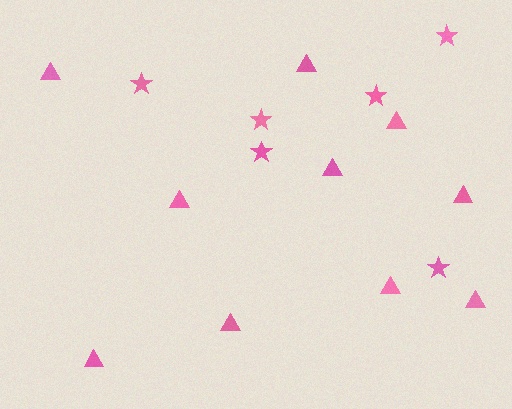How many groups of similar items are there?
There are 2 groups: one group of stars (6) and one group of triangles (10).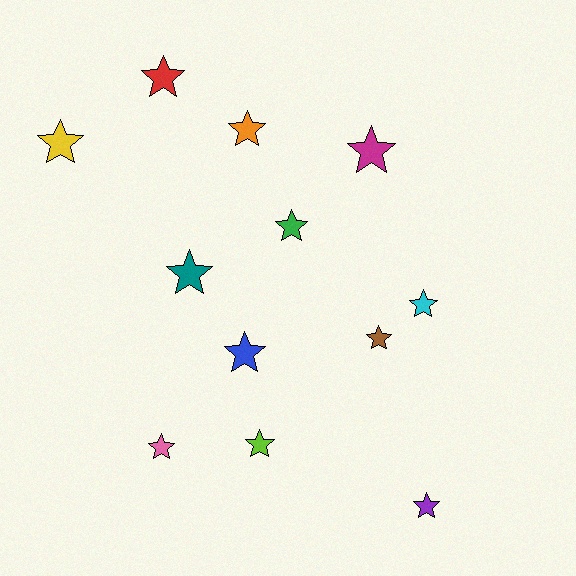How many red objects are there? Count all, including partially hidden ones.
There is 1 red object.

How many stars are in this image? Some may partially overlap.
There are 12 stars.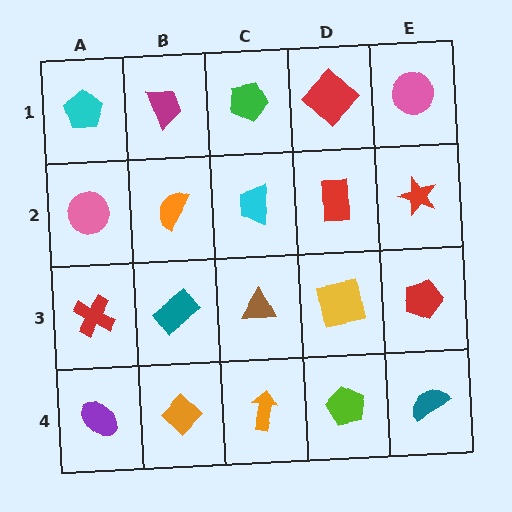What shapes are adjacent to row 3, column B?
An orange semicircle (row 2, column B), an orange diamond (row 4, column B), a red cross (row 3, column A), a brown triangle (row 3, column C).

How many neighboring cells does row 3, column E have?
3.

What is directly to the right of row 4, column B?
An orange arrow.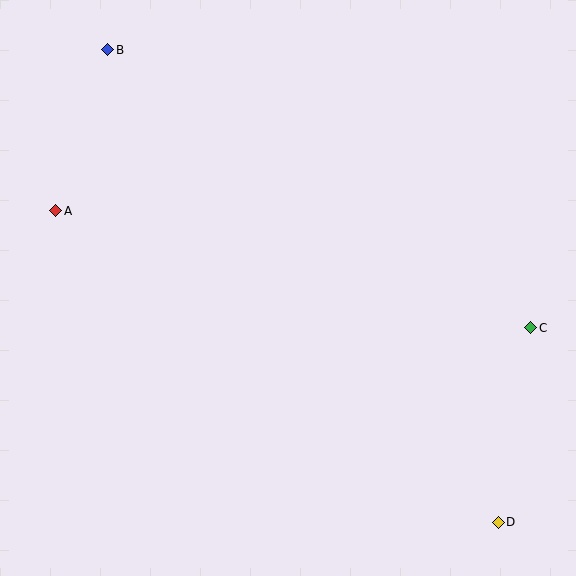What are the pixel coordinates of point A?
Point A is at (56, 211).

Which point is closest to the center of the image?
Point A at (56, 211) is closest to the center.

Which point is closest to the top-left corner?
Point B is closest to the top-left corner.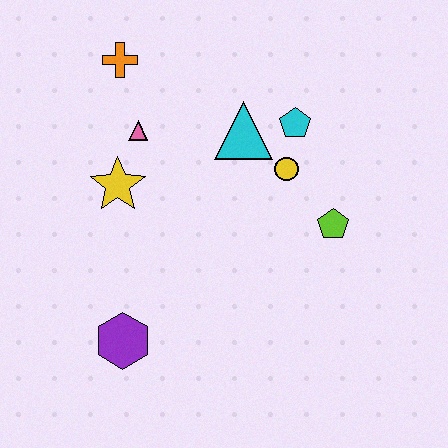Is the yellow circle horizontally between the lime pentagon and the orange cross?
Yes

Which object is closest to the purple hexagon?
The yellow star is closest to the purple hexagon.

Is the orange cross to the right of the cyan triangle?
No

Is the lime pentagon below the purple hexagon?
No